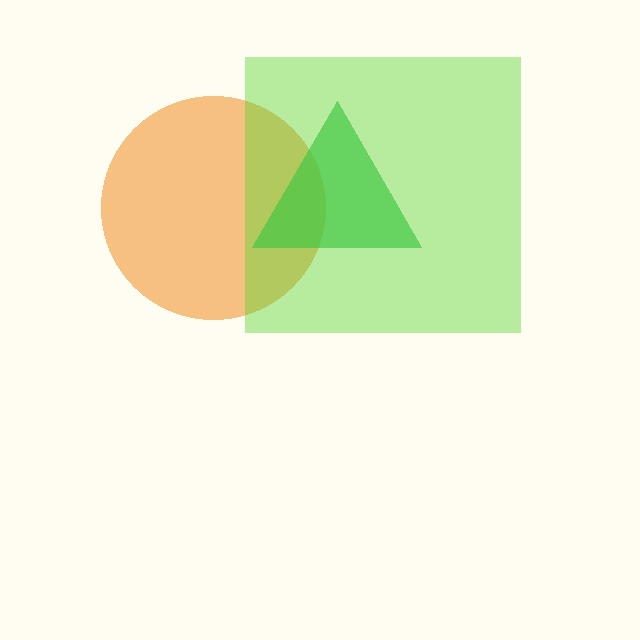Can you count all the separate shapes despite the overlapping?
Yes, there are 3 separate shapes.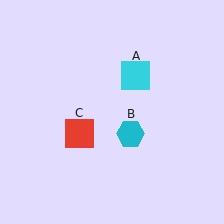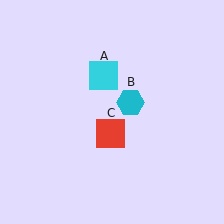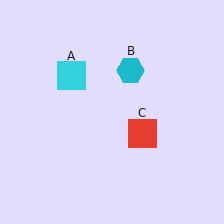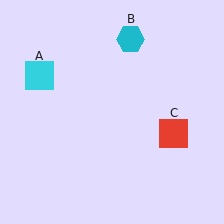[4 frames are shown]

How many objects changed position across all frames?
3 objects changed position: cyan square (object A), cyan hexagon (object B), red square (object C).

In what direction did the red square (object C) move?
The red square (object C) moved right.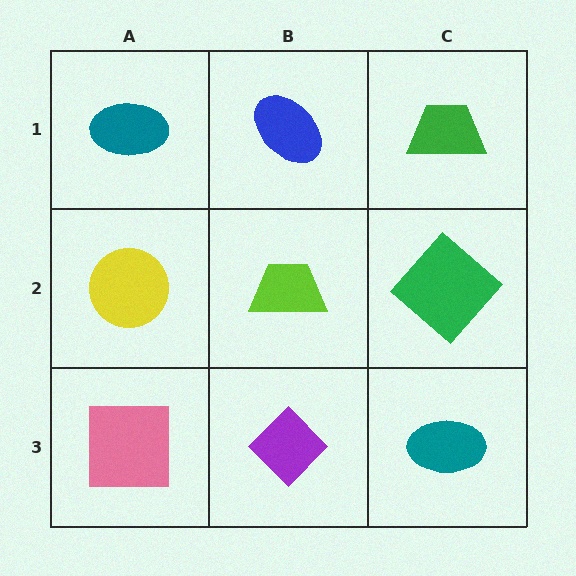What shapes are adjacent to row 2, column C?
A green trapezoid (row 1, column C), a teal ellipse (row 3, column C), a lime trapezoid (row 2, column B).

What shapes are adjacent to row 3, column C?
A green diamond (row 2, column C), a purple diamond (row 3, column B).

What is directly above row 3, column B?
A lime trapezoid.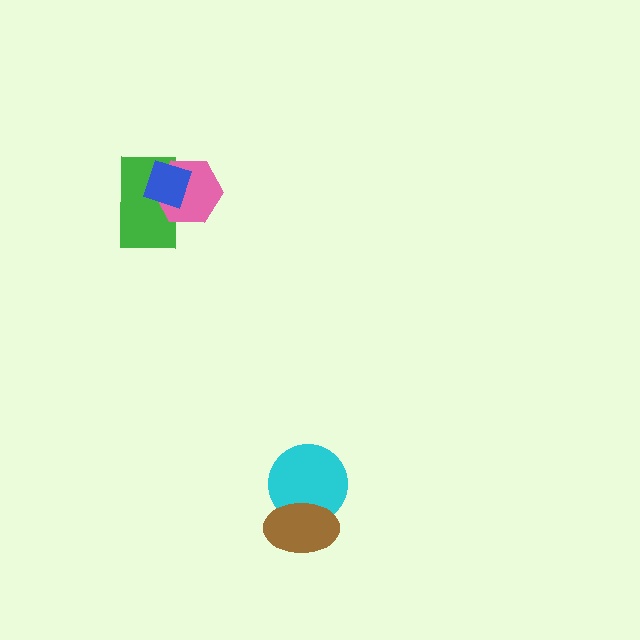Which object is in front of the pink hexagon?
The blue diamond is in front of the pink hexagon.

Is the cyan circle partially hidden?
Yes, it is partially covered by another shape.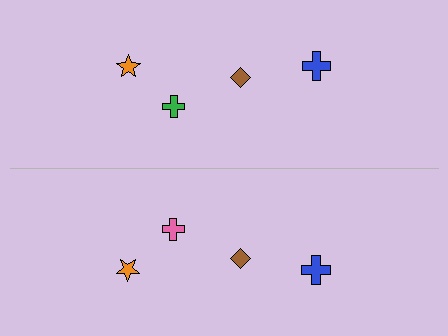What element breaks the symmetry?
The pink cross on the bottom side breaks the symmetry — its mirror counterpart is green.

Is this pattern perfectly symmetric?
No, the pattern is not perfectly symmetric. The pink cross on the bottom side breaks the symmetry — its mirror counterpart is green.